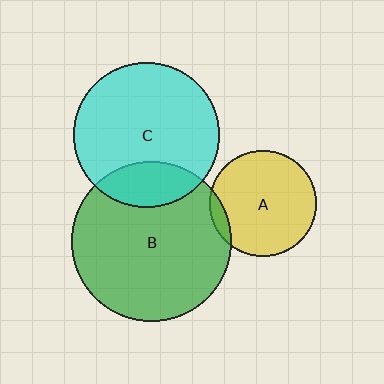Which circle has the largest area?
Circle B (green).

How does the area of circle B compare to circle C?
Approximately 1.2 times.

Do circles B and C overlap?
Yes.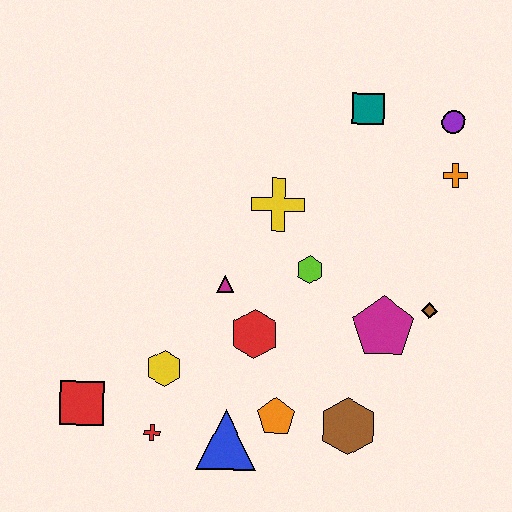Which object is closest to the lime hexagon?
The yellow cross is closest to the lime hexagon.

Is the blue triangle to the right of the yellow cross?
No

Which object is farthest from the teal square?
The red square is farthest from the teal square.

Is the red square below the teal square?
Yes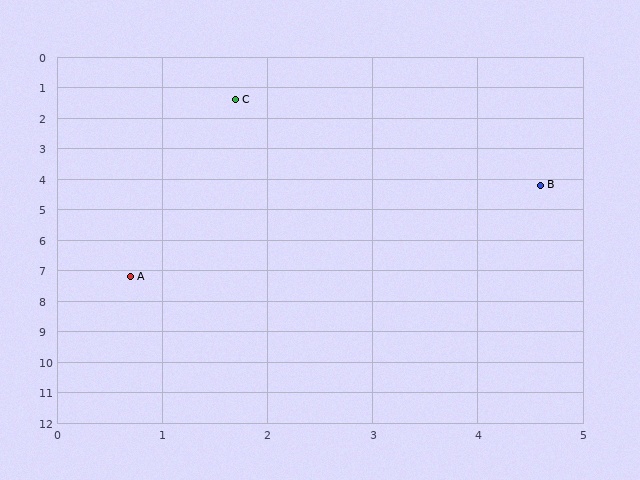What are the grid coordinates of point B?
Point B is at approximately (4.6, 4.2).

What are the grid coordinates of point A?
Point A is at approximately (0.7, 7.2).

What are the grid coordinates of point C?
Point C is at approximately (1.7, 1.4).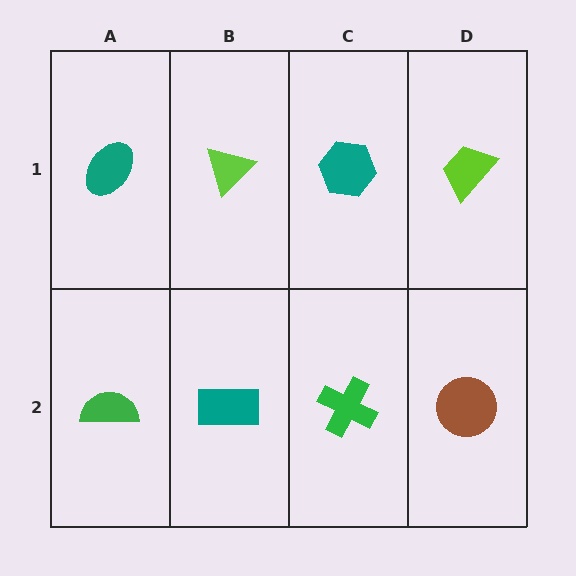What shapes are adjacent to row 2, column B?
A lime triangle (row 1, column B), a green semicircle (row 2, column A), a green cross (row 2, column C).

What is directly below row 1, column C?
A green cross.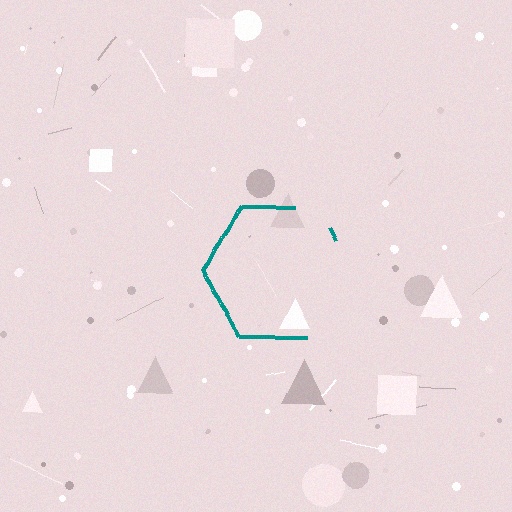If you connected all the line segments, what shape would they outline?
They would outline a hexagon.